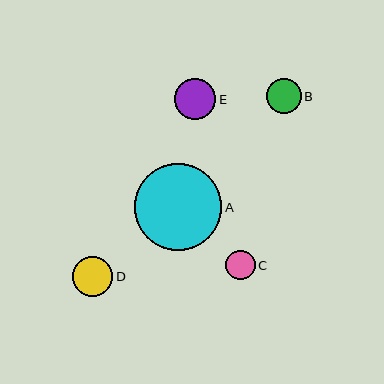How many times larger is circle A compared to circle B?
Circle A is approximately 2.5 times the size of circle B.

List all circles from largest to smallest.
From largest to smallest: A, E, D, B, C.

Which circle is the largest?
Circle A is the largest with a size of approximately 87 pixels.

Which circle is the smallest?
Circle C is the smallest with a size of approximately 29 pixels.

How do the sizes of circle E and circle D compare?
Circle E and circle D are approximately the same size.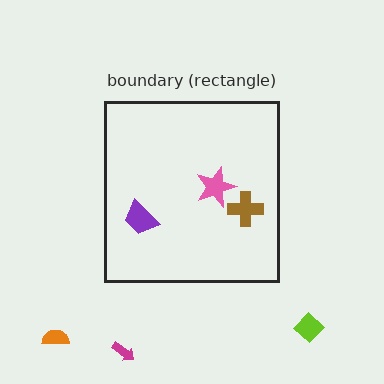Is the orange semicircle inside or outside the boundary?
Outside.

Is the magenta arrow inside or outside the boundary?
Outside.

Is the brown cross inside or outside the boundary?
Inside.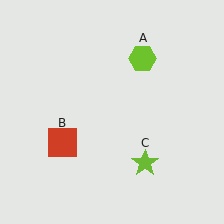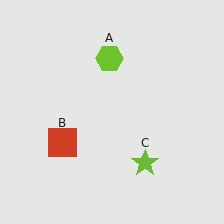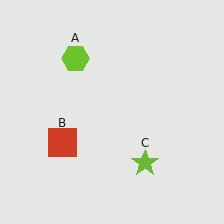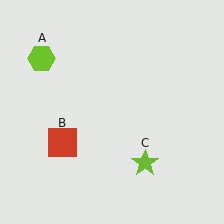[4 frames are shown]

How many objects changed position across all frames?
1 object changed position: lime hexagon (object A).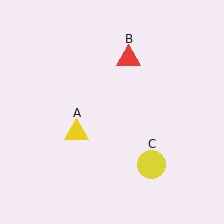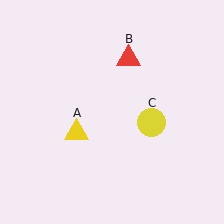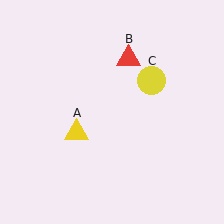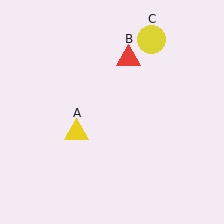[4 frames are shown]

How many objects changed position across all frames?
1 object changed position: yellow circle (object C).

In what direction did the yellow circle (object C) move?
The yellow circle (object C) moved up.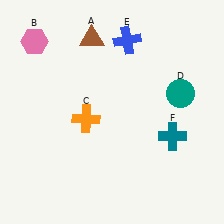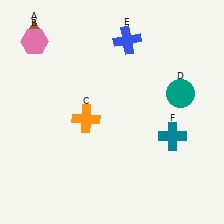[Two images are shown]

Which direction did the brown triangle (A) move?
The brown triangle (A) moved left.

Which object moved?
The brown triangle (A) moved left.